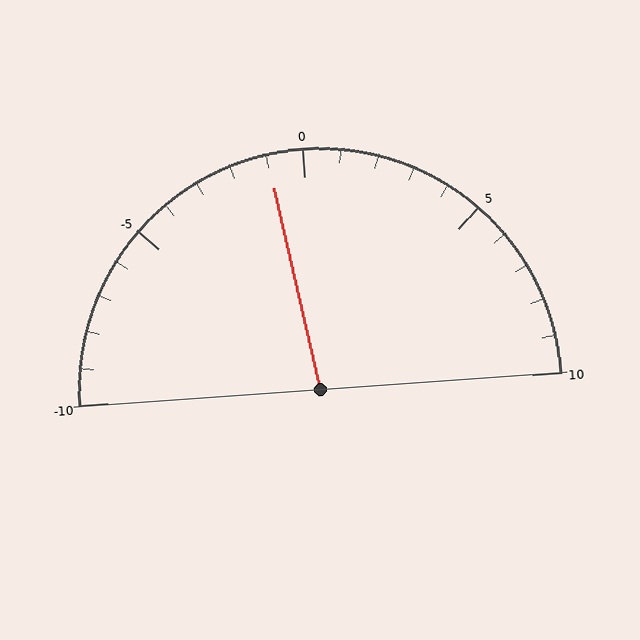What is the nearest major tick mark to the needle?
The nearest major tick mark is 0.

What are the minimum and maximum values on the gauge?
The gauge ranges from -10 to 10.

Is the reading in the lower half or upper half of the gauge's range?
The reading is in the lower half of the range (-10 to 10).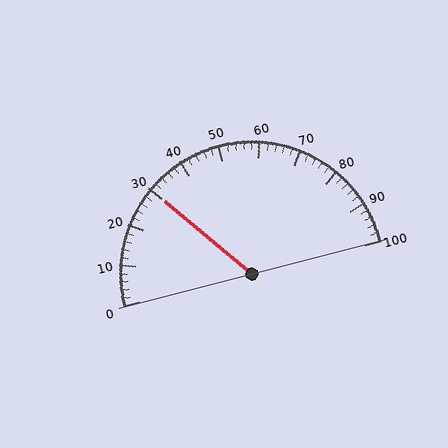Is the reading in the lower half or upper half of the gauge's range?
The reading is in the lower half of the range (0 to 100).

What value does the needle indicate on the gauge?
The needle indicates approximately 30.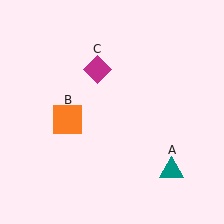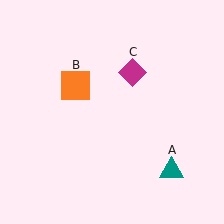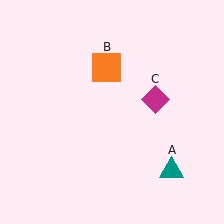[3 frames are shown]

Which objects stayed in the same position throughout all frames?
Teal triangle (object A) remained stationary.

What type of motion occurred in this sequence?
The orange square (object B), magenta diamond (object C) rotated clockwise around the center of the scene.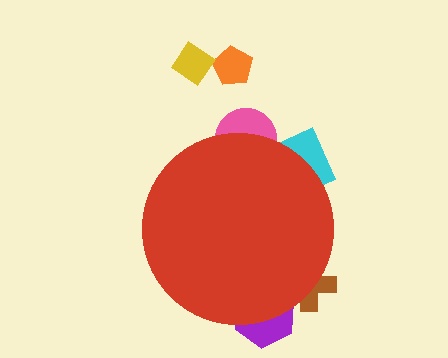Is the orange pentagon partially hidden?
No, the orange pentagon is fully visible.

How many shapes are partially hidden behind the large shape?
4 shapes are partially hidden.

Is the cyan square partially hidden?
Yes, the cyan square is partially hidden behind the red circle.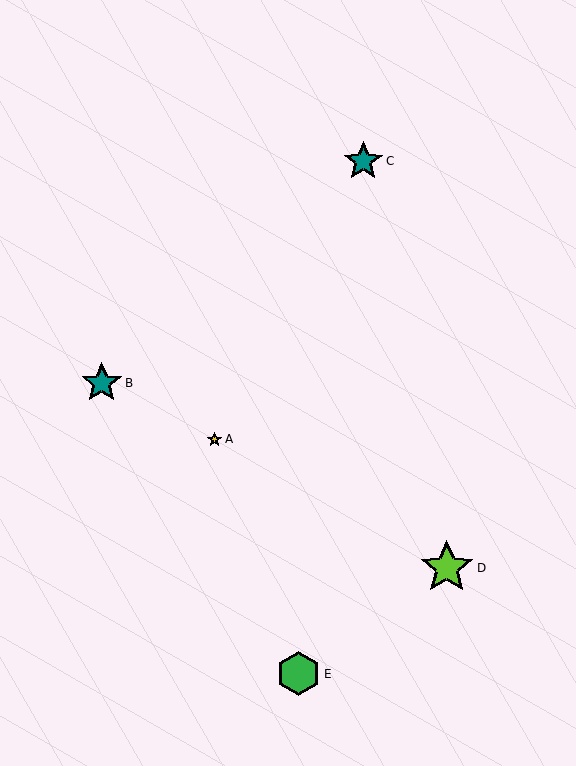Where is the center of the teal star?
The center of the teal star is at (102, 383).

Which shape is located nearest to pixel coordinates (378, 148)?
The teal star (labeled C) at (363, 161) is nearest to that location.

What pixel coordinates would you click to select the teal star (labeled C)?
Click at (363, 161) to select the teal star C.